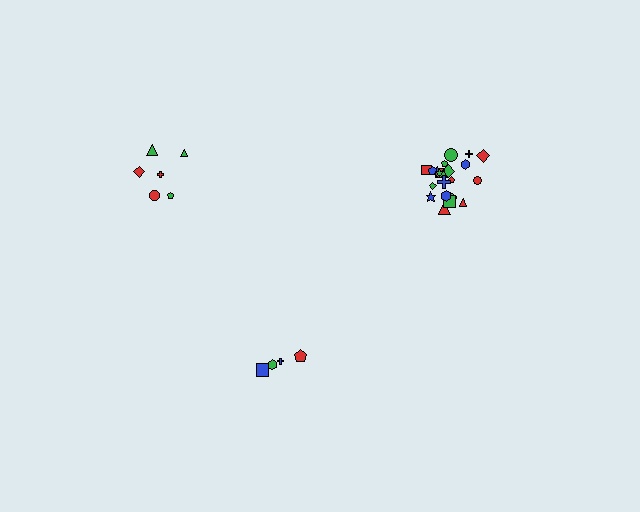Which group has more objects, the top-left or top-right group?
The top-right group.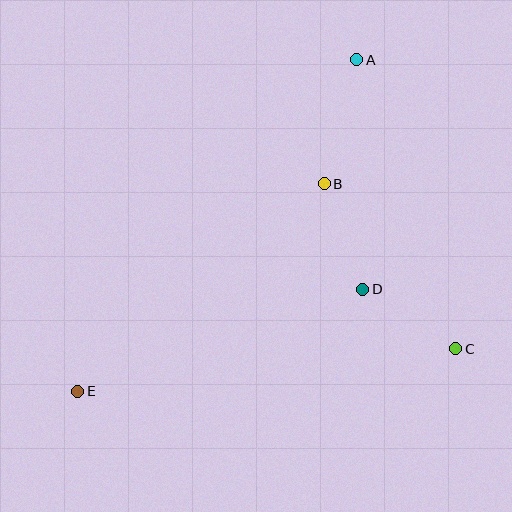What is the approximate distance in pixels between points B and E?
The distance between B and E is approximately 323 pixels.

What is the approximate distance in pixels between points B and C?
The distance between B and C is approximately 211 pixels.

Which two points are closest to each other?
Points C and D are closest to each other.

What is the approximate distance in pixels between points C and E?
The distance between C and E is approximately 380 pixels.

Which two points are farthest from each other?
Points A and E are farthest from each other.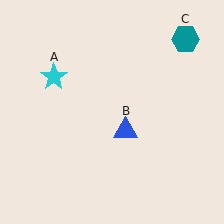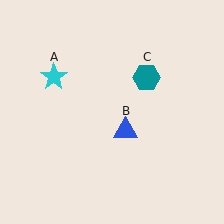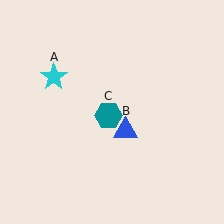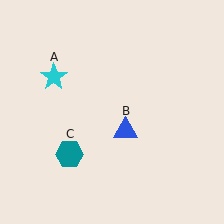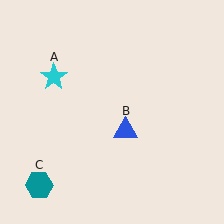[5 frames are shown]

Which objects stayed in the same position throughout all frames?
Cyan star (object A) and blue triangle (object B) remained stationary.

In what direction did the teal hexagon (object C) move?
The teal hexagon (object C) moved down and to the left.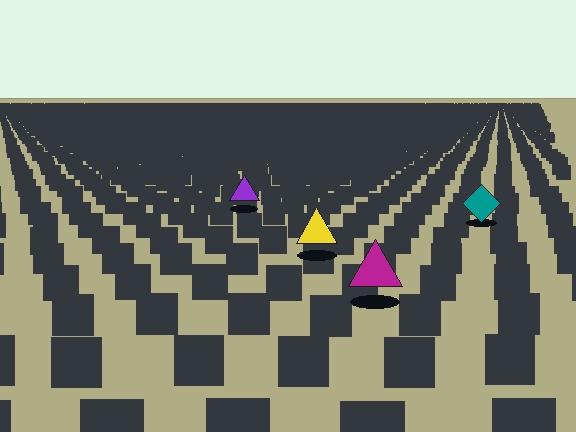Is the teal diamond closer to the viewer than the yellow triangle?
No. The yellow triangle is closer — you can tell from the texture gradient: the ground texture is coarser near it.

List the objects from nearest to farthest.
From nearest to farthest: the magenta triangle, the yellow triangle, the teal diamond, the purple triangle.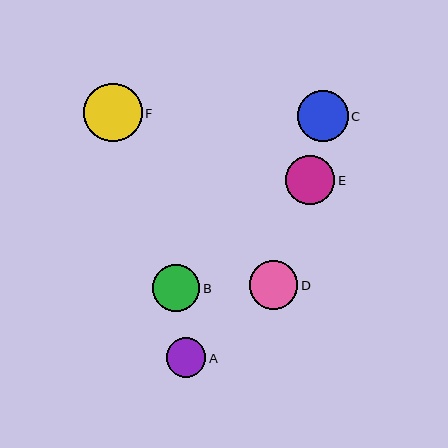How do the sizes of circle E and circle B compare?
Circle E and circle B are approximately the same size.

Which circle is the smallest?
Circle A is the smallest with a size of approximately 40 pixels.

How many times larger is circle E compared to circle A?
Circle E is approximately 1.2 times the size of circle A.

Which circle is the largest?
Circle F is the largest with a size of approximately 59 pixels.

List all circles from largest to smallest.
From largest to smallest: F, C, E, D, B, A.